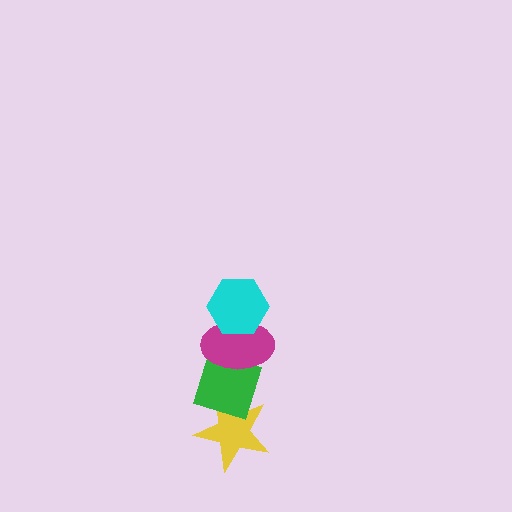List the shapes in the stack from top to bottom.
From top to bottom: the cyan hexagon, the magenta ellipse, the green diamond, the yellow star.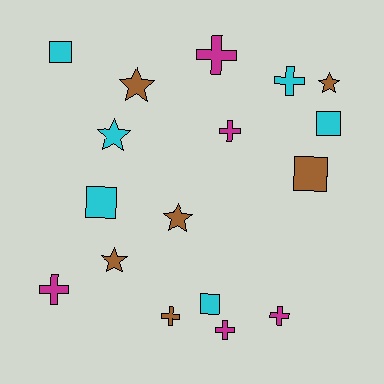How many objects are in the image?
There are 17 objects.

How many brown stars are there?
There are 4 brown stars.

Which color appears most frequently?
Brown, with 6 objects.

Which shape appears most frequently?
Cross, with 7 objects.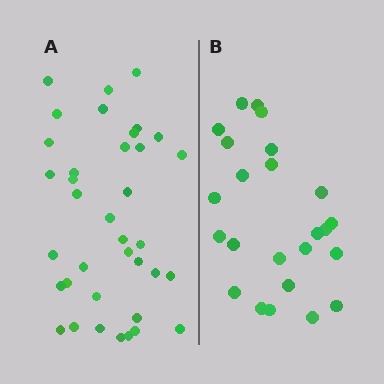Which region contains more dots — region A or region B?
Region A (the left region) has more dots.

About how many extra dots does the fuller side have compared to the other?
Region A has approximately 15 more dots than region B.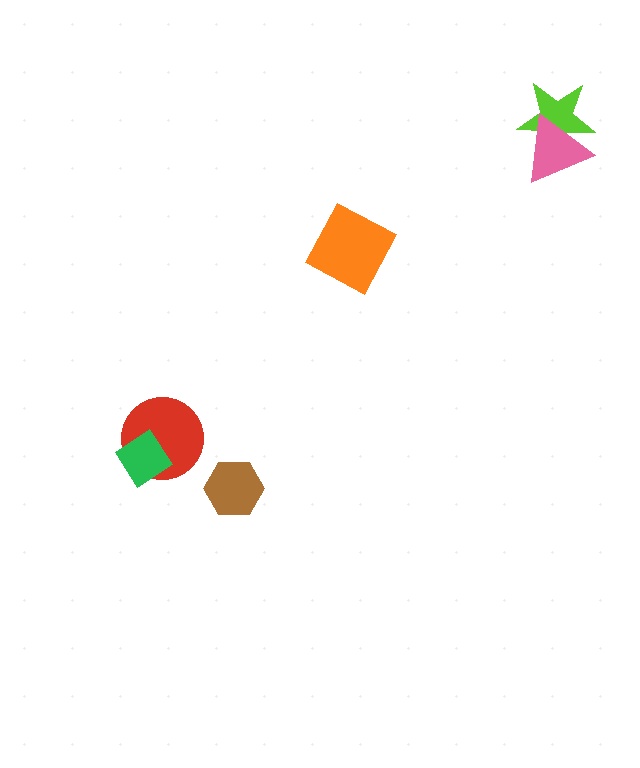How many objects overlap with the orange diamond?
0 objects overlap with the orange diamond.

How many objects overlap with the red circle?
1 object overlaps with the red circle.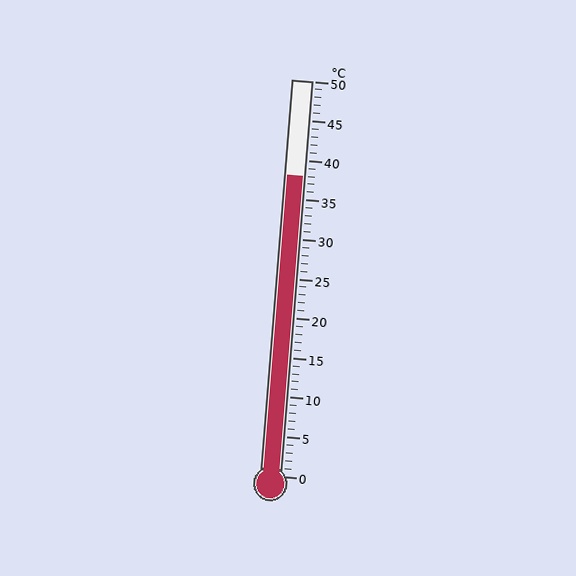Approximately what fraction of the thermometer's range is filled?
The thermometer is filled to approximately 75% of its range.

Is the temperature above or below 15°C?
The temperature is above 15°C.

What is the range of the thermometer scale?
The thermometer scale ranges from 0°C to 50°C.